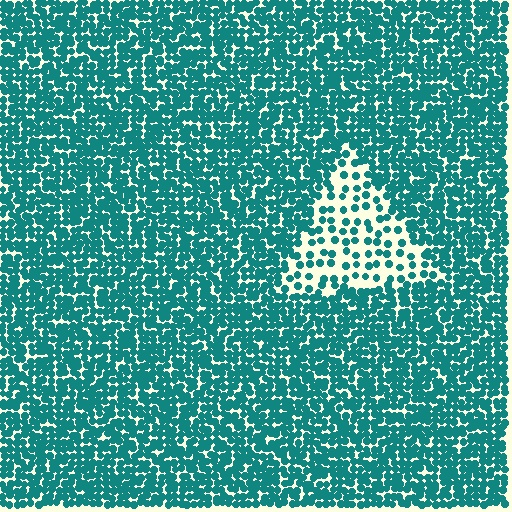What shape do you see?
I see a triangle.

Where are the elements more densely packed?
The elements are more densely packed outside the triangle boundary.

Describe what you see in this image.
The image contains small teal elements arranged at two different densities. A triangle-shaped region is visible where the elements are less densely packed than the surrounding area.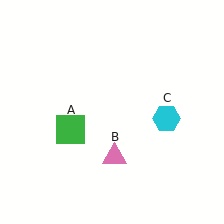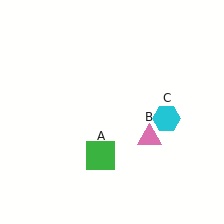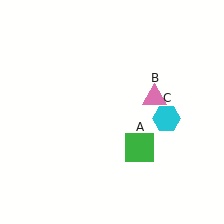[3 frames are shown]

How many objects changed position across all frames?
2 objects changed position: green square (object A), pink triangle (object B).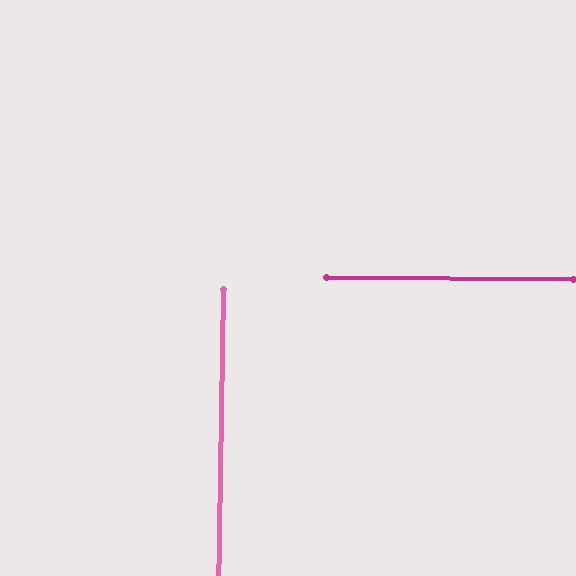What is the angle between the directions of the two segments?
Approximately 90 degrees.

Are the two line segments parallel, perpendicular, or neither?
Perpendicular — they meet at approximately 90°.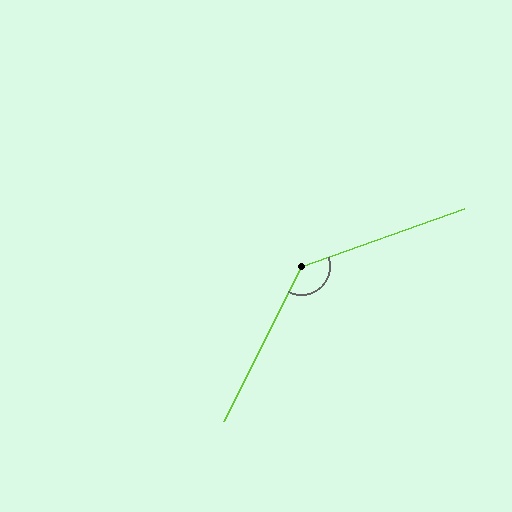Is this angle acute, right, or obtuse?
It is obtuse.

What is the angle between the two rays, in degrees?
Approximately 136 degrees.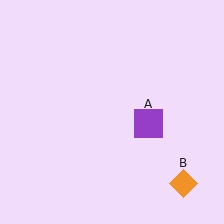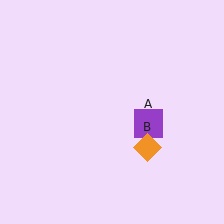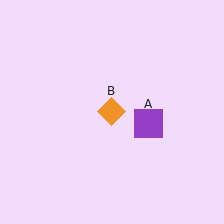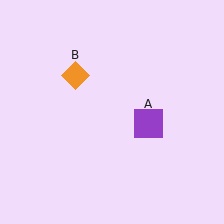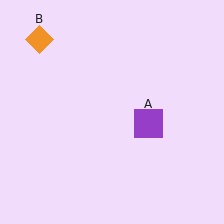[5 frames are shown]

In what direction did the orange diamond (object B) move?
The orange diamond (object B) moved up and to the left.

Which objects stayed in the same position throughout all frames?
Purple square (object A) remained stationary.